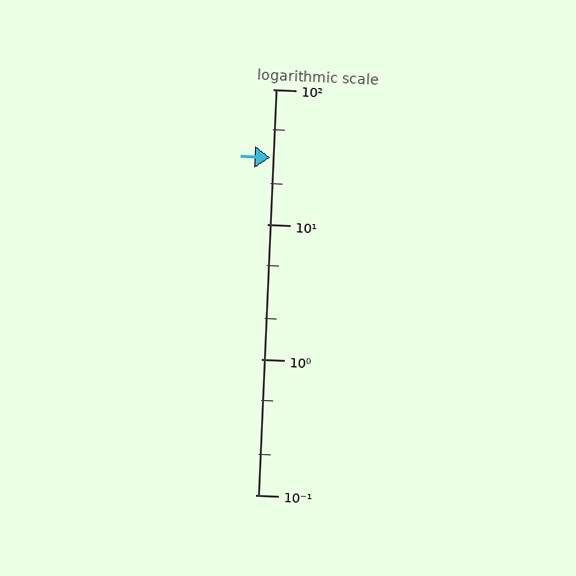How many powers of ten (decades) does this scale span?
The scale spans 3 decades, from 0.1 to 100.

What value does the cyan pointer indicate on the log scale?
The pointer indicates approximately 31.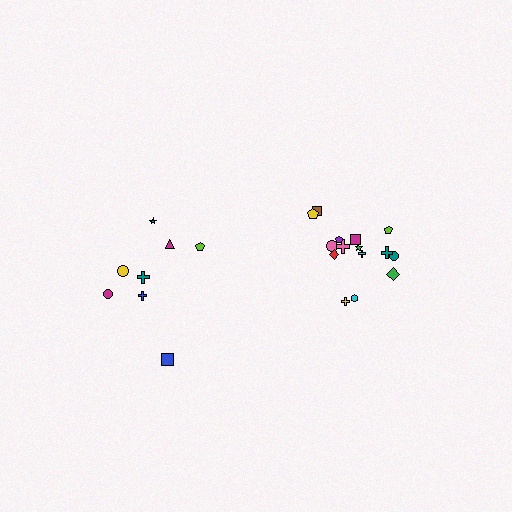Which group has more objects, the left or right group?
The right group.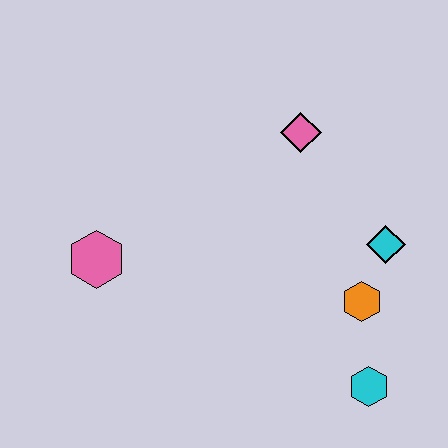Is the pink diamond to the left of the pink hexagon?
No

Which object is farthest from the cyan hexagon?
The pink hexagon is farthest from the cyan hexagon.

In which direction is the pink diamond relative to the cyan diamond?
The pink diamond is above the cyan diamond.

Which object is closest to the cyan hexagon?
The orange hexagon is closest to the cyan hexagon.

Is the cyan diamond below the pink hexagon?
No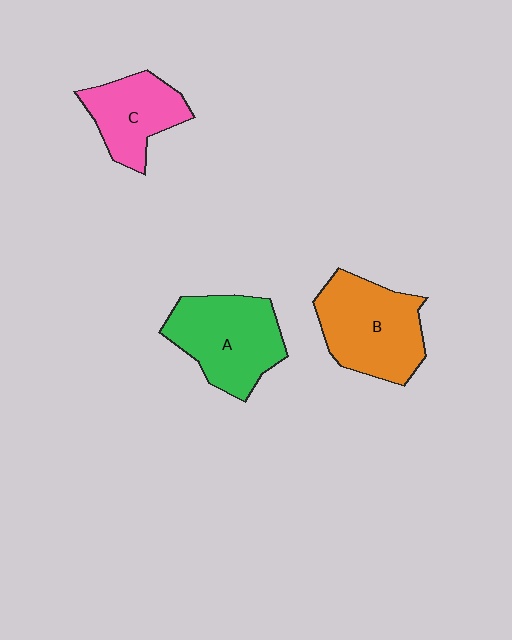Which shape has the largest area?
Shape B (orange).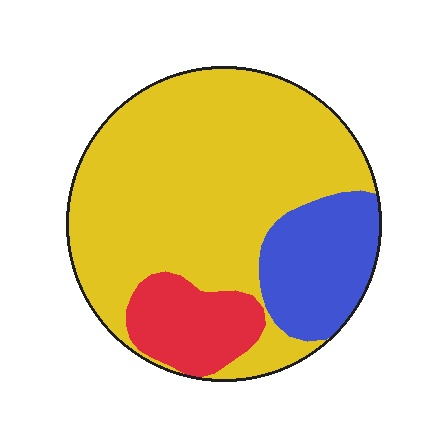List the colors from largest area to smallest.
From largest to smallest: yellow, blue, red.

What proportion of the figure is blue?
Blue takes up about one sixth (1/6) of the figure.